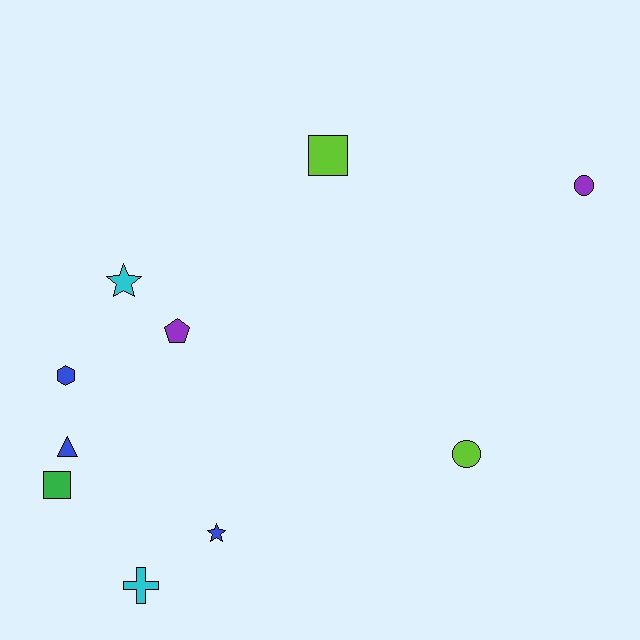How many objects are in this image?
There are 10 objects.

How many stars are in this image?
There are 2 stars.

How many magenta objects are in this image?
There are no magenta objects.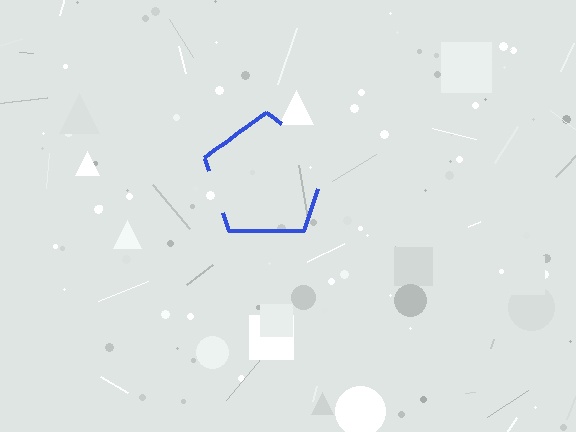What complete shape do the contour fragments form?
The contour fragments form a pentagon.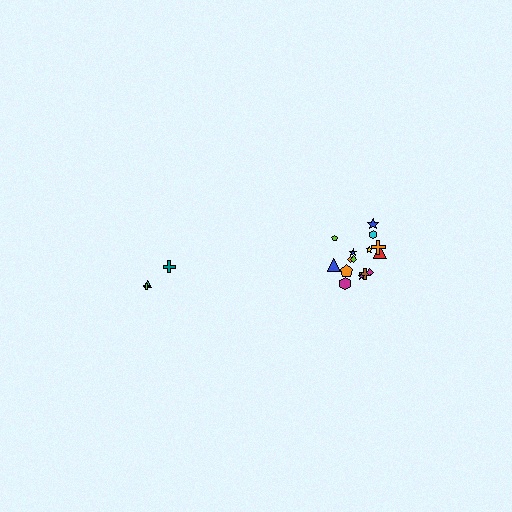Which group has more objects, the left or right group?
The right group.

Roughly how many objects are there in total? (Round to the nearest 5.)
Roughly 20 objects in total.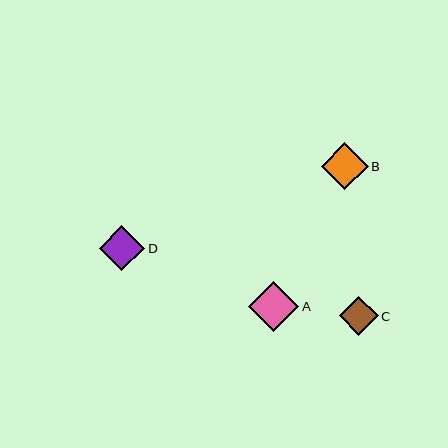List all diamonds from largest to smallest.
From largest to smallest: A, B, D, C.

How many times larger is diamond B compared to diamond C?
Diamond B is approximately 1.2 times the size of diamond C.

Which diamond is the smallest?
Diamond C is the smallest with a size of approximately 39 pixels.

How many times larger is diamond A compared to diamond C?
Diamond A is approximately 1.3 times the size of diamond C.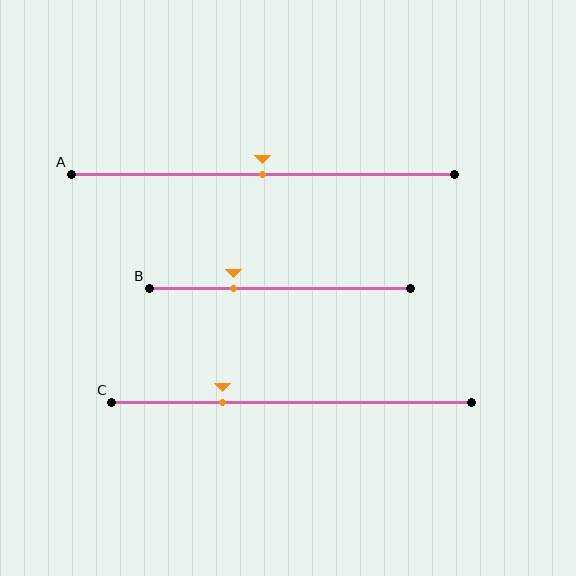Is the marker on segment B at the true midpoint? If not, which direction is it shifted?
No, the marker on segment B is shifted to the left by about 18% of the segment length.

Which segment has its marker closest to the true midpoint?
Segment A has its marker closest to the true midpoint.